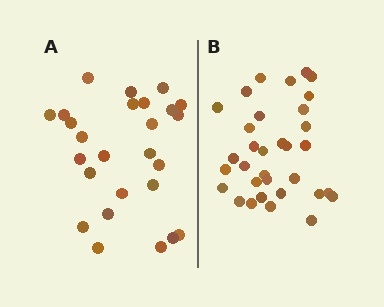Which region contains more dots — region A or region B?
Region B (the right region) has more dots.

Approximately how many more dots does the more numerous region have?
Region B has roughly 8 or so more dots than region A.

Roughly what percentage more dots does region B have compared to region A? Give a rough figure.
About 25% more.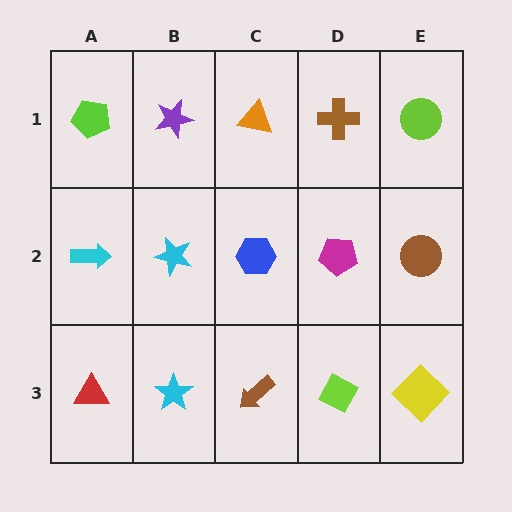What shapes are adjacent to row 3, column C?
A blue hexagon (row 2, column C), a cyan star (row 3, column B), a lime diamond (row 3, column D).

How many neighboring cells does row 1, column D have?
3.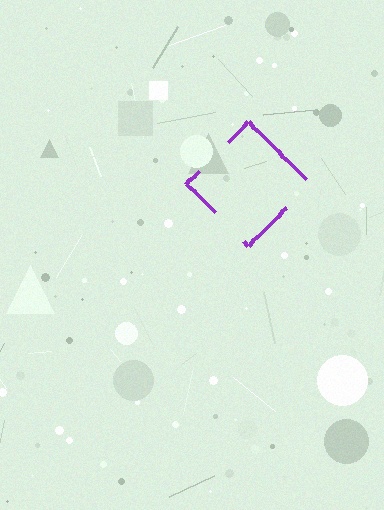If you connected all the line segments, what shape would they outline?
They would outline a diamond.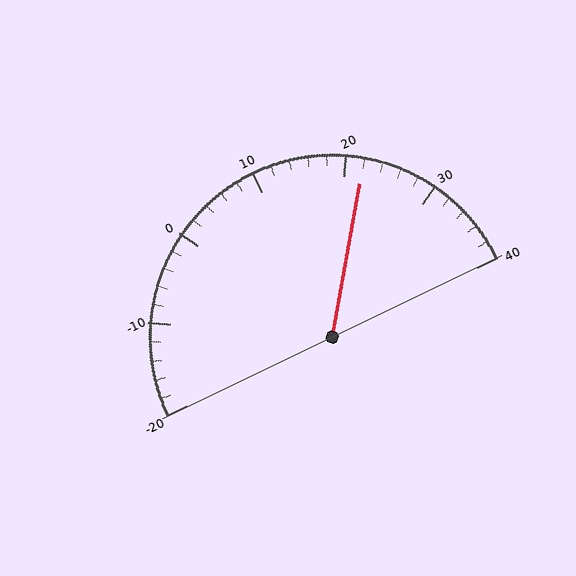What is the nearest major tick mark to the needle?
The nearest major tick mark is 20.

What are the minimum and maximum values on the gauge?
The gauge ranges from -20 to 40.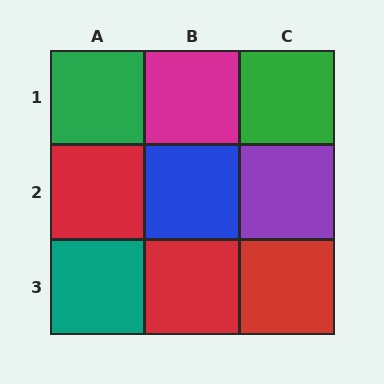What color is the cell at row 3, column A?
Teal.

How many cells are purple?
1 cell is purple.